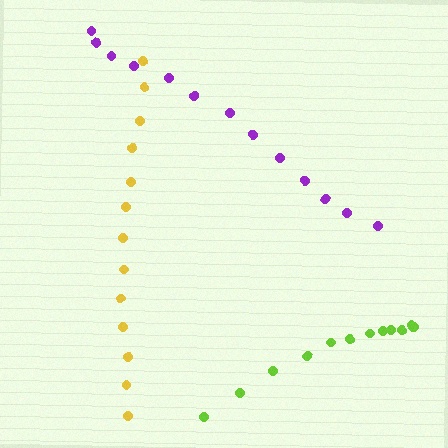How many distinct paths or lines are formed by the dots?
There are 3 distinct paths.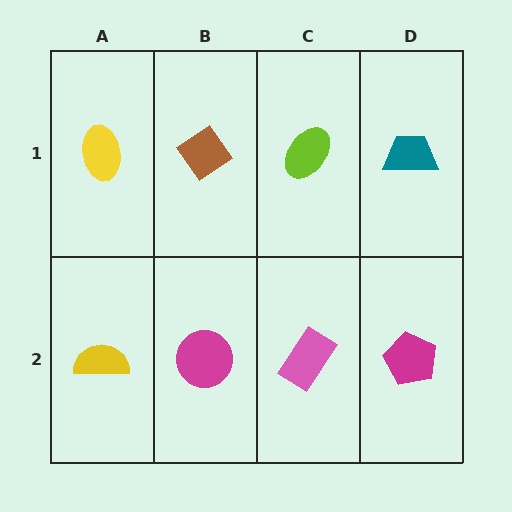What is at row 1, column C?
A lime ellipse.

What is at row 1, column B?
A brown diamond.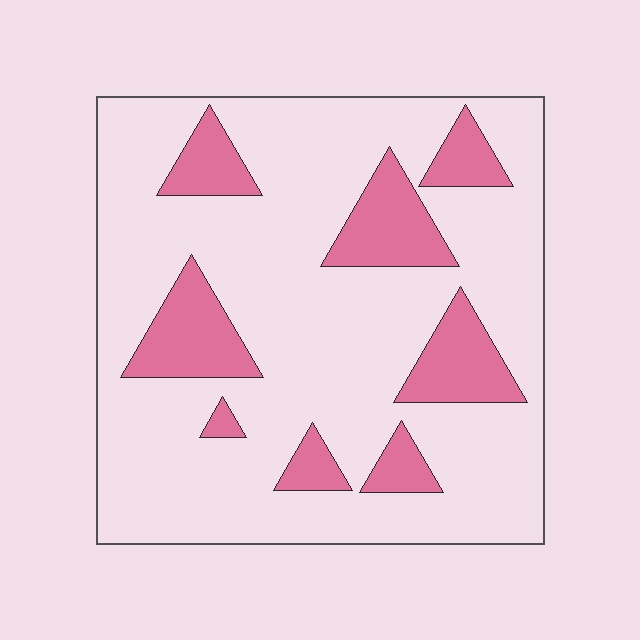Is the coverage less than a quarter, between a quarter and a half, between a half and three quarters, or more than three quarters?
Less than a quarter.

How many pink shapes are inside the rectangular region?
8.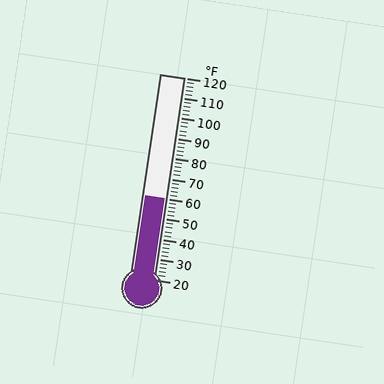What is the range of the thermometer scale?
The thermometer scale ranges from 20°F to 120°F.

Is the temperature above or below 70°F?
The temperature is below 70°F.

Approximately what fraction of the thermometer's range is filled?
The thermometer is filled to approximately 40% of its range.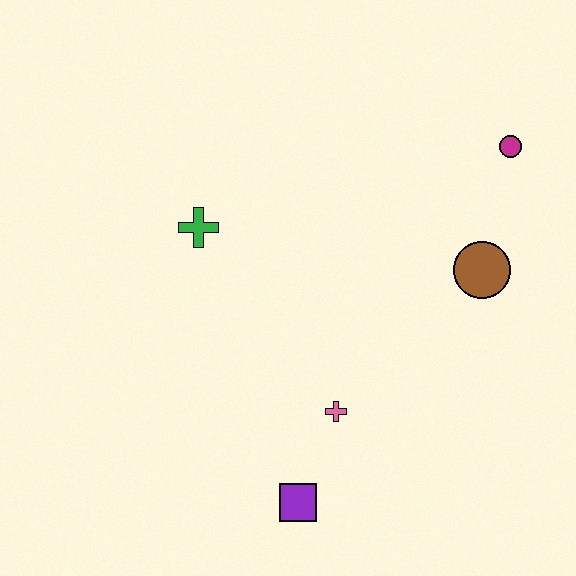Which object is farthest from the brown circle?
The purple square is farthest from the brown circle.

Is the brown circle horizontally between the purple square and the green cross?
No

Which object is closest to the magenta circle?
The brown circle is closest to the magenta circle.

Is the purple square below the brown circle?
Yes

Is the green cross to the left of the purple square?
Yes